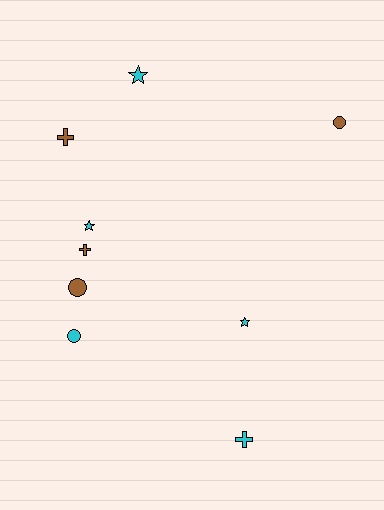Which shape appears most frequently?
Cross, with 3 objects.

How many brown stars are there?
There are no brown stars.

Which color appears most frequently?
Cyan, with 5 objects.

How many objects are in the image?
There are 9 objects.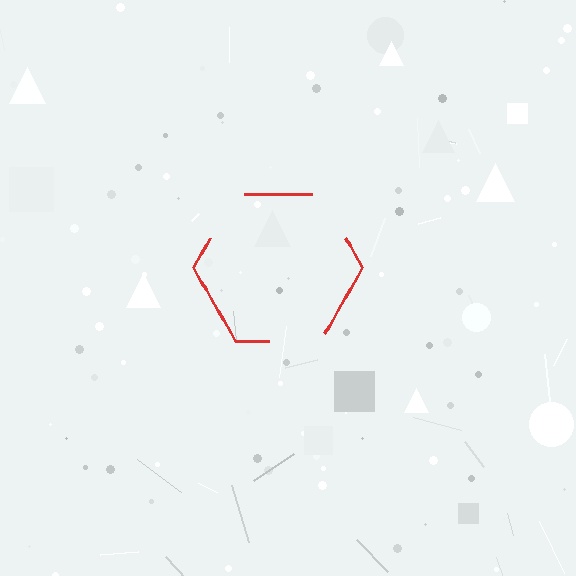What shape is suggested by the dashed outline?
The dashed outline suggests a hexagon.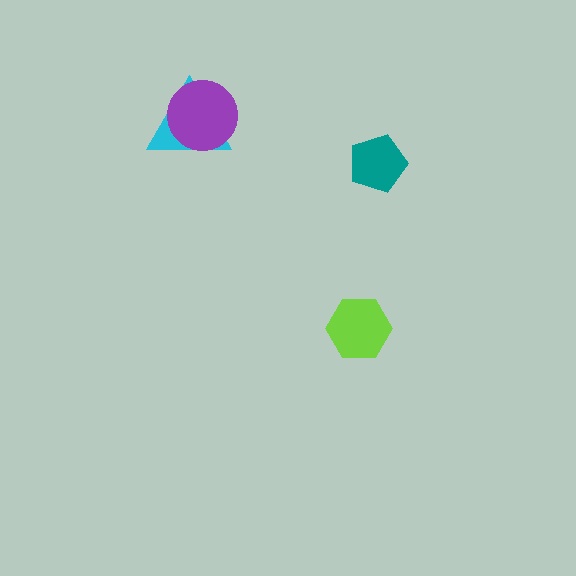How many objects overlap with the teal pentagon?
0 objects overlap with the teal pentagon.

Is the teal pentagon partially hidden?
No, no other shape covers it.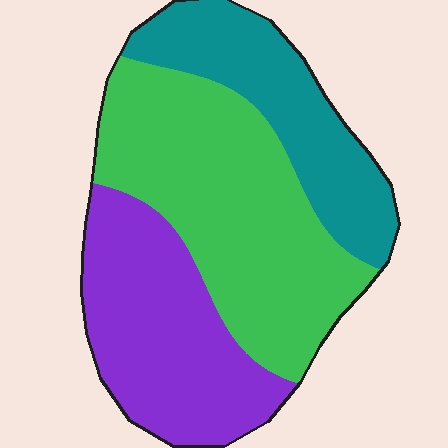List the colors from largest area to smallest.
From largest to smallest: green, purple, teal.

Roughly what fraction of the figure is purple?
Purple takes up about one third (1/3) of the figure.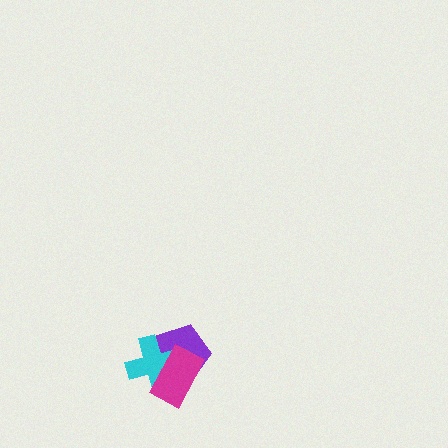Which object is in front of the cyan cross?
The magenta rectangle is in front of the cyan cross.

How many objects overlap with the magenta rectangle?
2 objects overlap with the magenta rectangle.